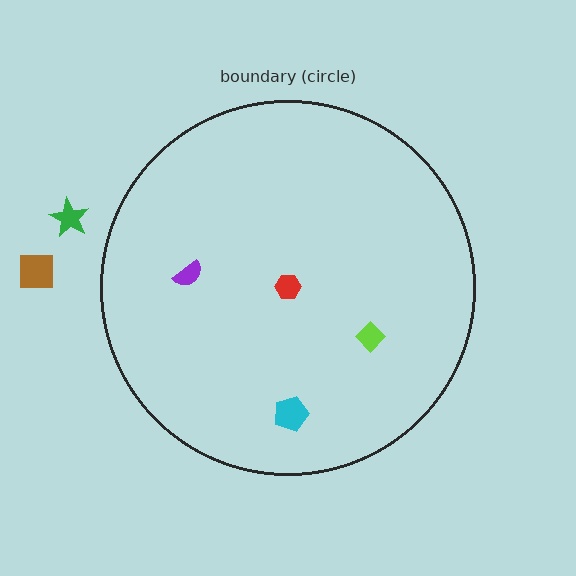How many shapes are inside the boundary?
4 inside, 2 outside.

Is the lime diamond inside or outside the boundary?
Inside.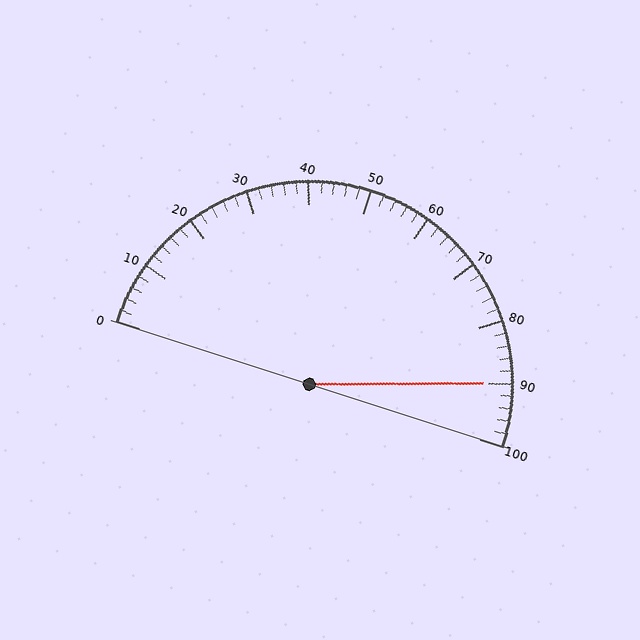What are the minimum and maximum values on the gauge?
The gauge ranges from 0 to 100.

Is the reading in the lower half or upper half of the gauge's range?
The reading is in the upper half of the range (0 to 100).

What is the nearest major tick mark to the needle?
The nearest major tick mark is 90.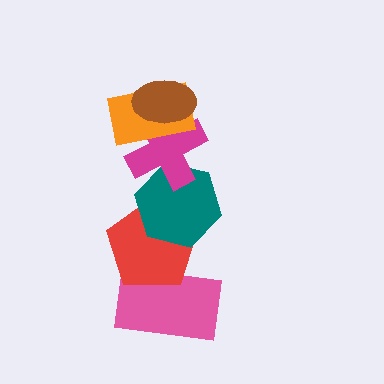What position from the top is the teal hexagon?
The teal hexagon is 4th from the top.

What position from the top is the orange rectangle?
The orange rectangle is 2nd from the top.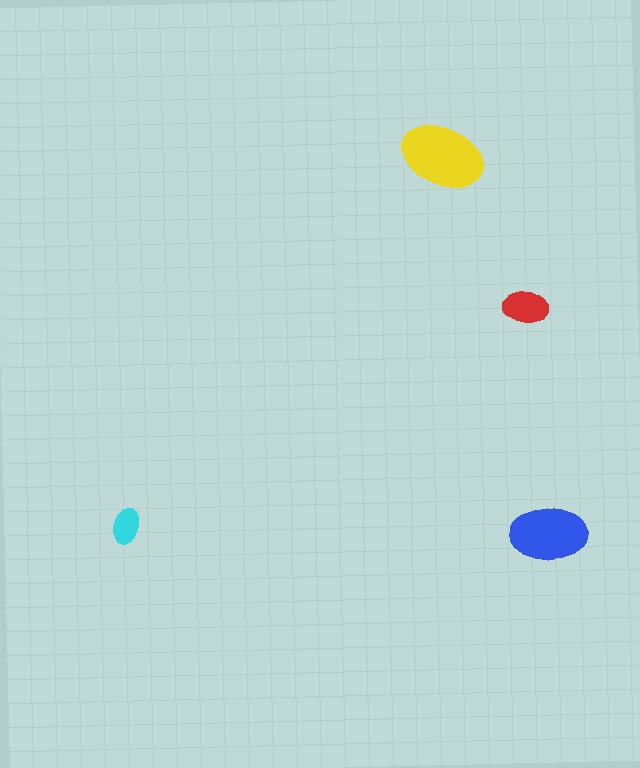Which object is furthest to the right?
The blue ellipse is rightmost.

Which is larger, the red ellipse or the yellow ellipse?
The yellow one.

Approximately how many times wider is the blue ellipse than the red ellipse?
About 1.5 times wider.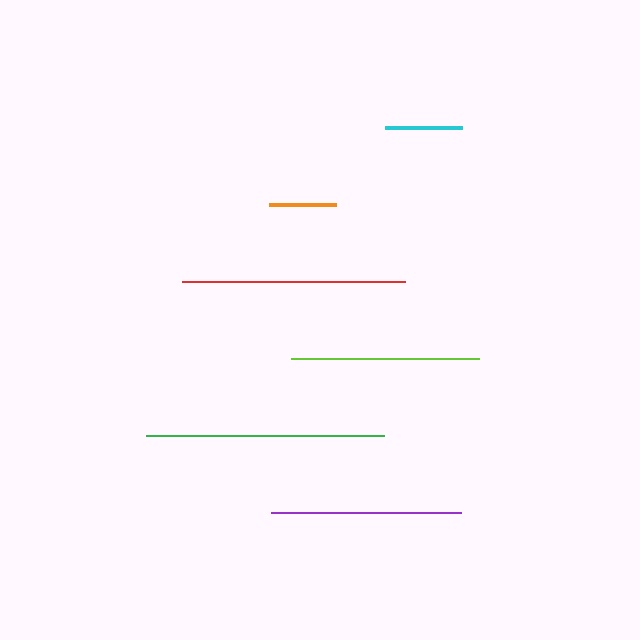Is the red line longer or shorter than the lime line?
The red line is longer than the lime line.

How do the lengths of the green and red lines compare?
The green and red lines are approximately the same length.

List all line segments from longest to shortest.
From longest to shortest: green, red, purple, lime, cyan, orange.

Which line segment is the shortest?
The orange line is the shortest at approximately 67 pixels.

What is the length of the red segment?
The red segment is approximately 224 pixels long.